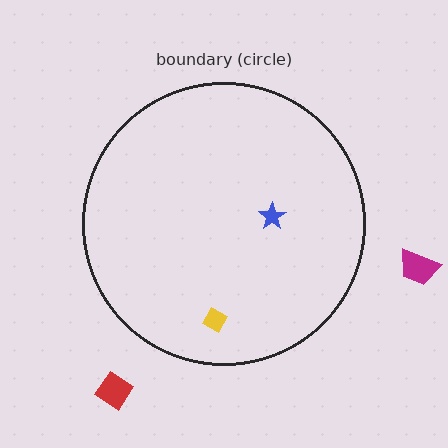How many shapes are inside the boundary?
2 inside, 2 outside.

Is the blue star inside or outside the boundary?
Inside.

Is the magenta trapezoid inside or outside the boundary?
Outside.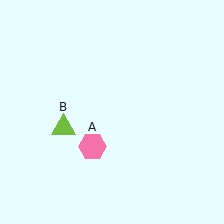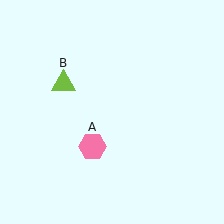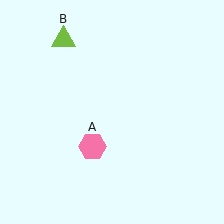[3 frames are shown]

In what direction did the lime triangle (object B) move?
The lime triangle (object B) moved up.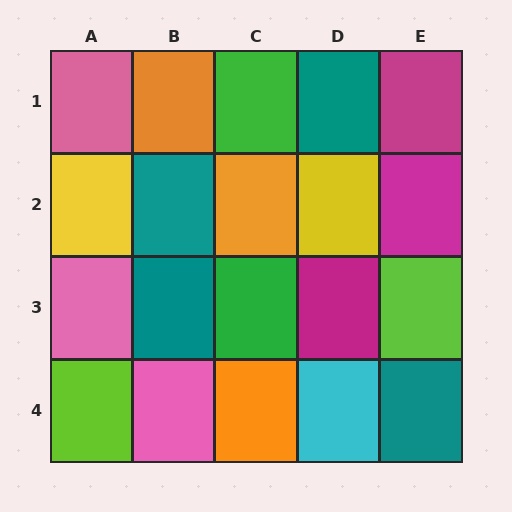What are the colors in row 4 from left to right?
Lime, pink, orange, cyan, teal.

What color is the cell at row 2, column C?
Orange.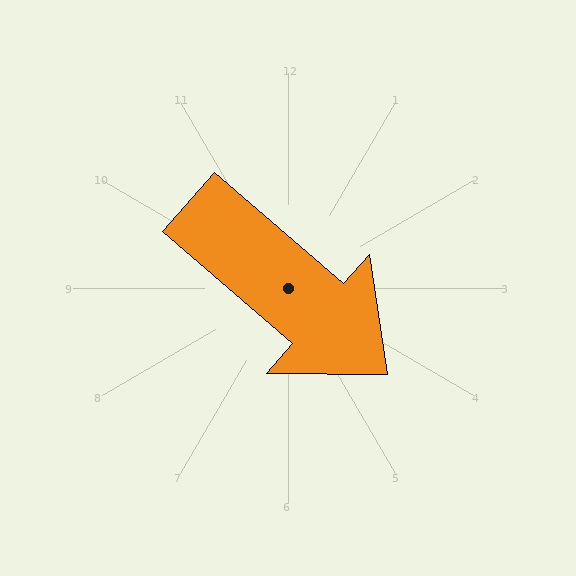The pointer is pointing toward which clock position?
Roughly 4 o'clock.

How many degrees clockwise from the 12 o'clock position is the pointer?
Approximately 131 degrees.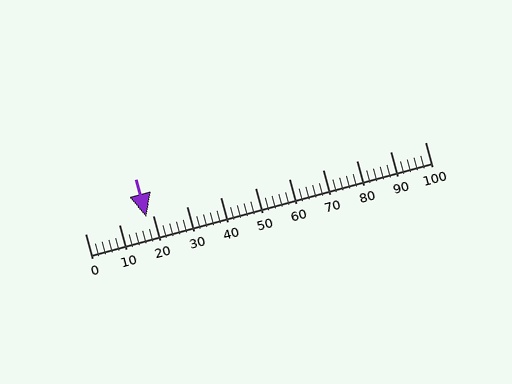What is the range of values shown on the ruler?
The ruler shows values from 0 to 100.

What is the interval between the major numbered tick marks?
The major tick marks are spaced 10 units apart.